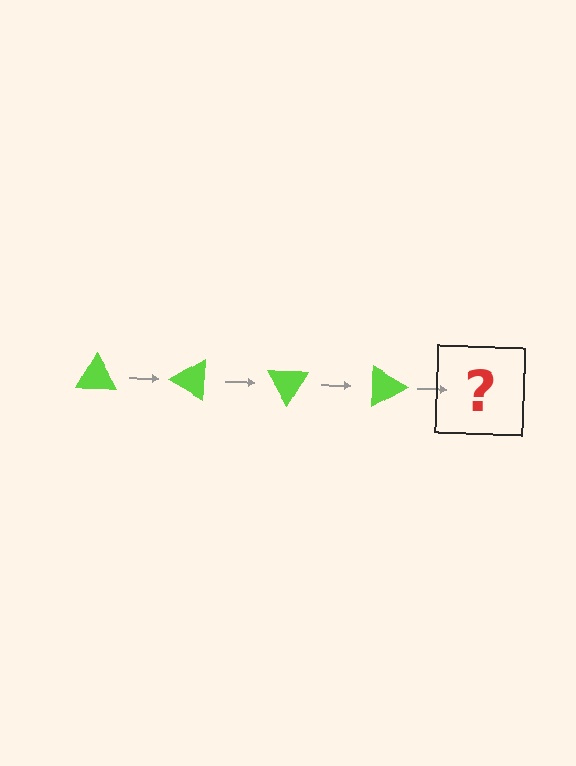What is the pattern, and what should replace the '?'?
The pattern is that the triangle rotates 30 degrees each step. The '?' should be a lime triangle rotated 120 degrees.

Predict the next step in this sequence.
The next step is a lime triangle rotated 120 degrees.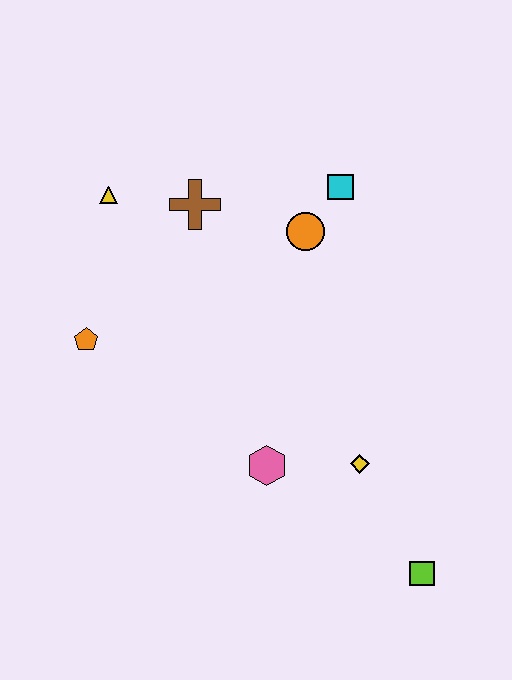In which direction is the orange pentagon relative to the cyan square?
The orange pentagon is to the left of the cyan square.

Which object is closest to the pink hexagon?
The yellow diamond is closest to the pink hexagon.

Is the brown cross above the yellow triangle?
No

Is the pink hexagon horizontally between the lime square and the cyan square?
No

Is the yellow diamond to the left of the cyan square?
No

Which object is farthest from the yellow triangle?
The lime square is farthest from the yellow triangle.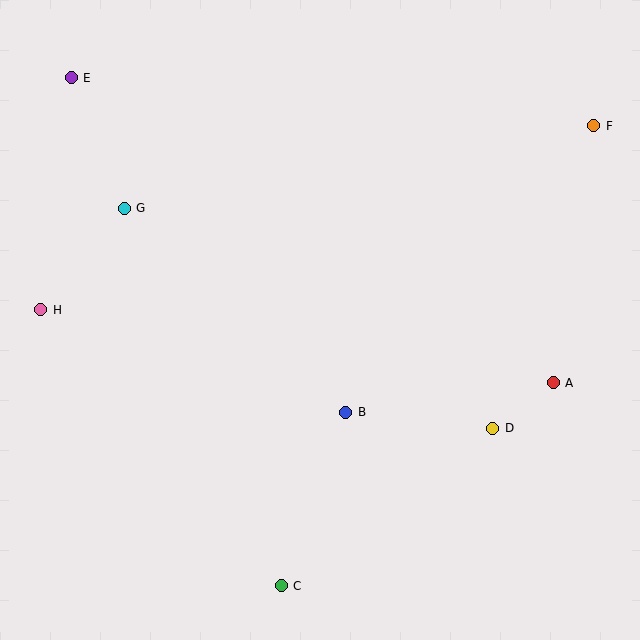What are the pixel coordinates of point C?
Point C is at (281, 586).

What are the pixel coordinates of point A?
Point A is at (553, 383).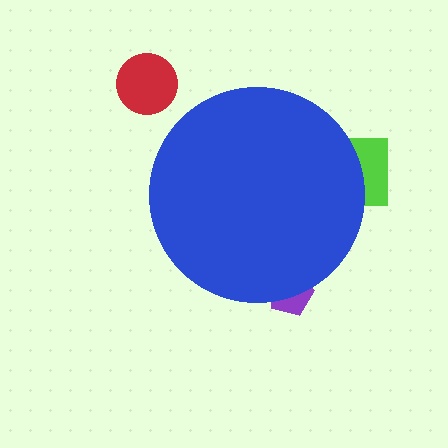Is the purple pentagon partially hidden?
Yes, the purple pentagon is partially hidden behind the blue circle.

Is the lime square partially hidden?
Yes, the lime square is partially hidden behind the blue circle.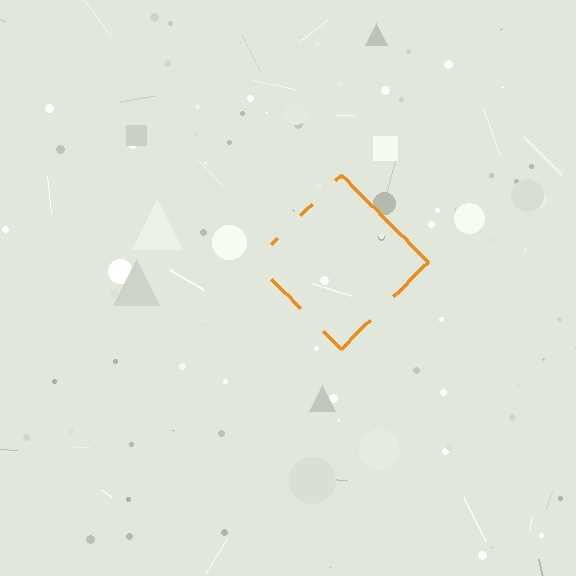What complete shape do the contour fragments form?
The contour fragments form a diamond.